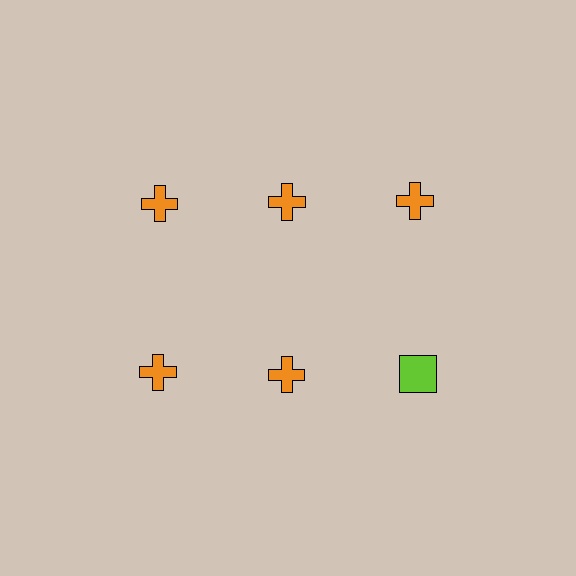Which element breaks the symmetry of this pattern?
The lime square in the second row, center column breaks the symmetry. All other shapes are orange crosses.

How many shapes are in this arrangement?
There are 6 shapes arranged in a grid pattern.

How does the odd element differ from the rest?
It differs in both color (lime instead of orange) and shape (square instead of cross).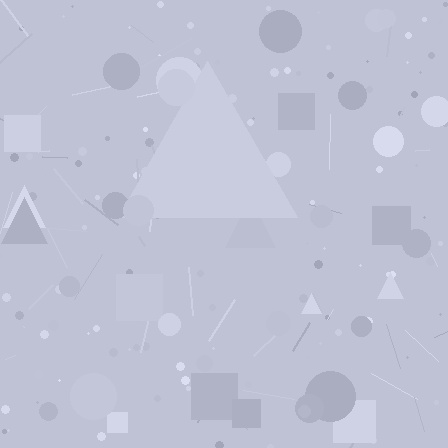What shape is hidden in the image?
A triangle is hidden in the image.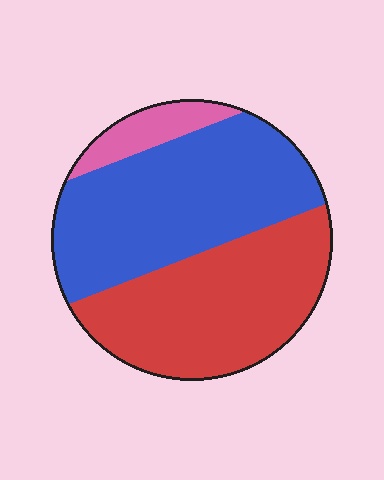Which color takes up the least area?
Pink, at roughly 10%.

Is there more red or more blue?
Blue.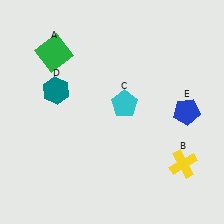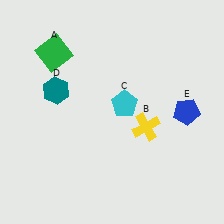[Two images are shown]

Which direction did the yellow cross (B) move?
The yellow cross (B) moved up.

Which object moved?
The yellow cross (B) moved up.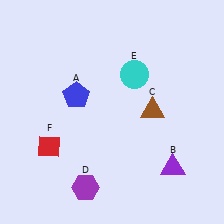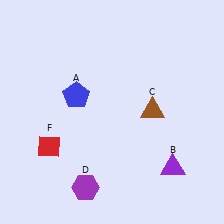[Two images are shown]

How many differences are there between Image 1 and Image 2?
There is 1 difference between the two images.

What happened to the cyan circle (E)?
The cyan circle (E) was removed in Image 2. It was in the top-right area of Image 1.